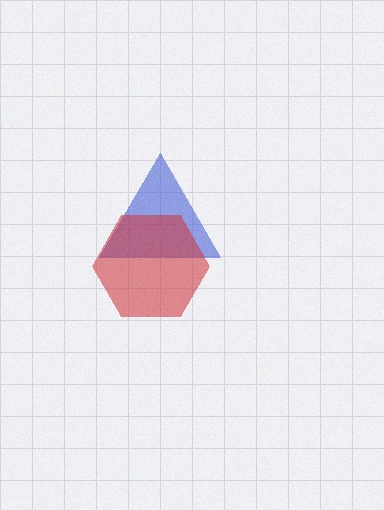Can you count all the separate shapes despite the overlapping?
Yes, there are 2 separate shapes.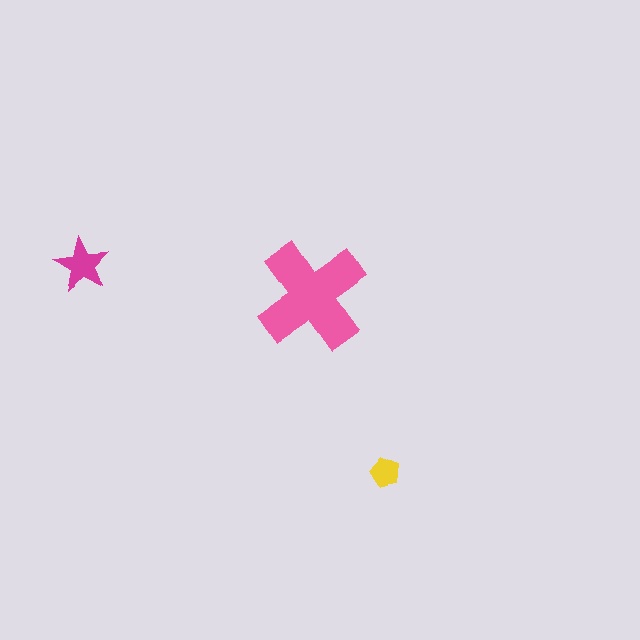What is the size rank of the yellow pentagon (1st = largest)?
3rd.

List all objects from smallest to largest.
The yellow pentagon, the magenta star, the pink cross.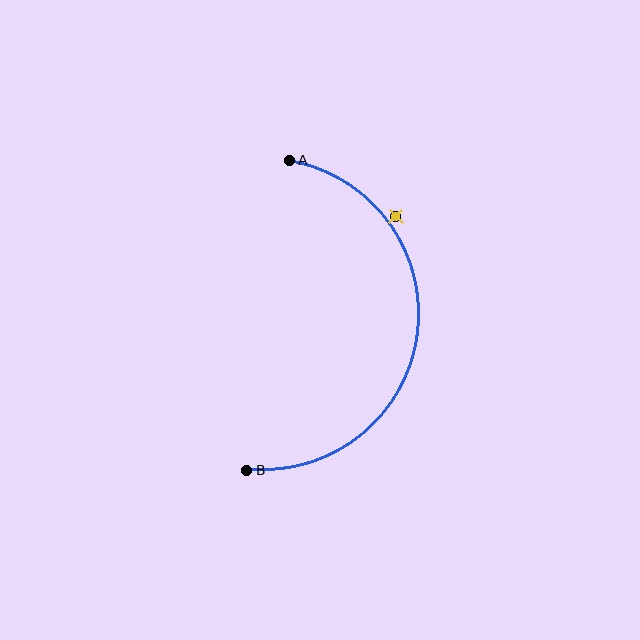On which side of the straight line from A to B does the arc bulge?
The arc bulges to the right of the straight line connecting A and B.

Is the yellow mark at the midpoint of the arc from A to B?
No — the yellow mark does not lie on the arc at all. It sits slightly outside the curve.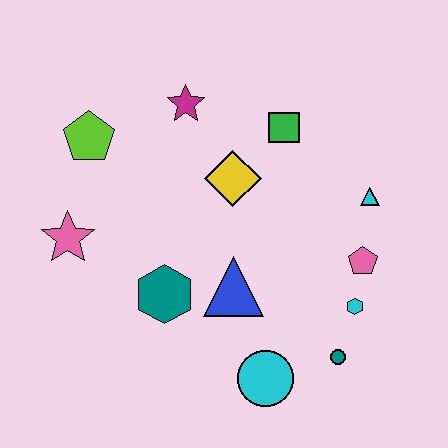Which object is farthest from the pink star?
The cyan triangle is farthest from the pink star.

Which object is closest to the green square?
The yellow diamond is closest to the green square.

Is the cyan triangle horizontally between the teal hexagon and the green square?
No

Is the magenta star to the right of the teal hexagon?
Yes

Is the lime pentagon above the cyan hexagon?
Yes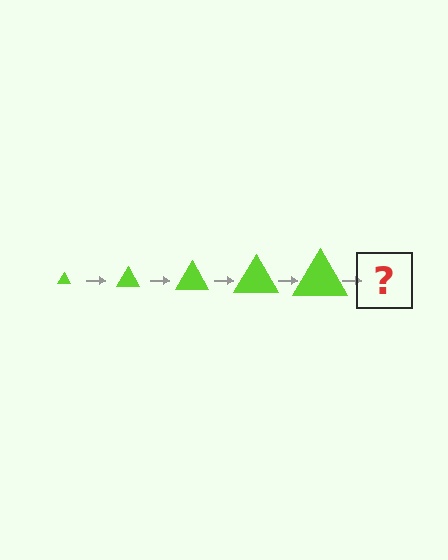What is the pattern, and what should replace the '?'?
The pattern is that the triangle gets progressively larger each step. The '?' should be a lime triangle, larger than the previous one.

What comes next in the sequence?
The next element should be a lime triangle, larger than the previous one.